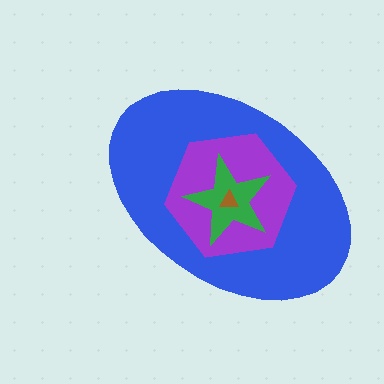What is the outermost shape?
The blue ellipse.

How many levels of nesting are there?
4.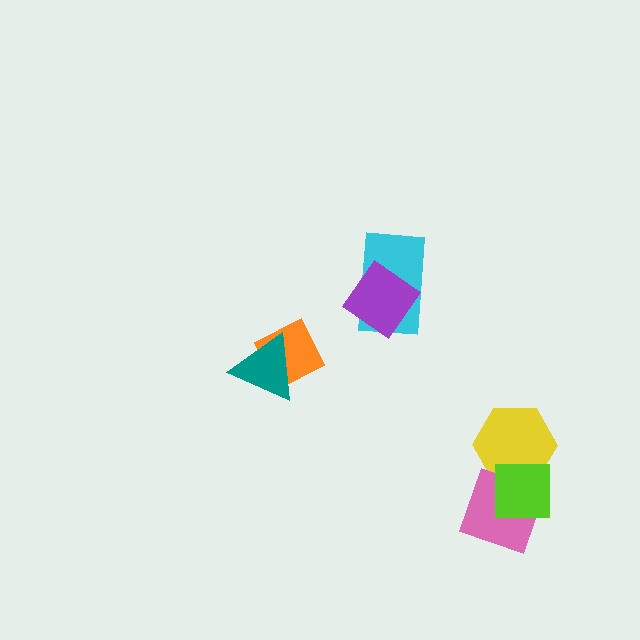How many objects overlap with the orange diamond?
1 object overlaps with the orange diamond.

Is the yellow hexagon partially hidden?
Yes, it is partially covered by another shape.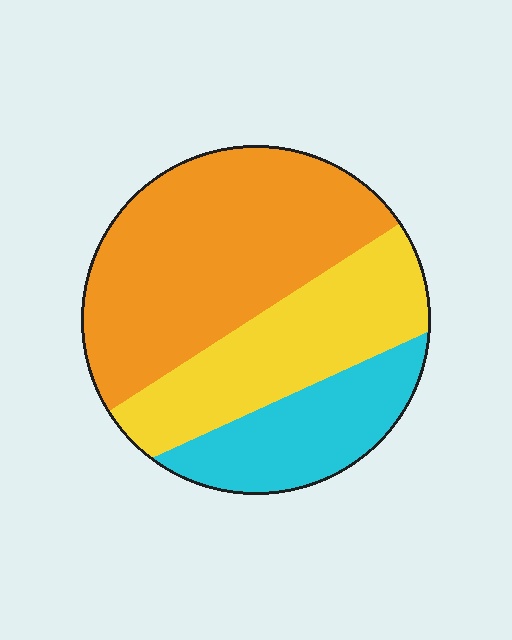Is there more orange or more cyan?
Orange.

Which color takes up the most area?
Orange, at roughly 50%.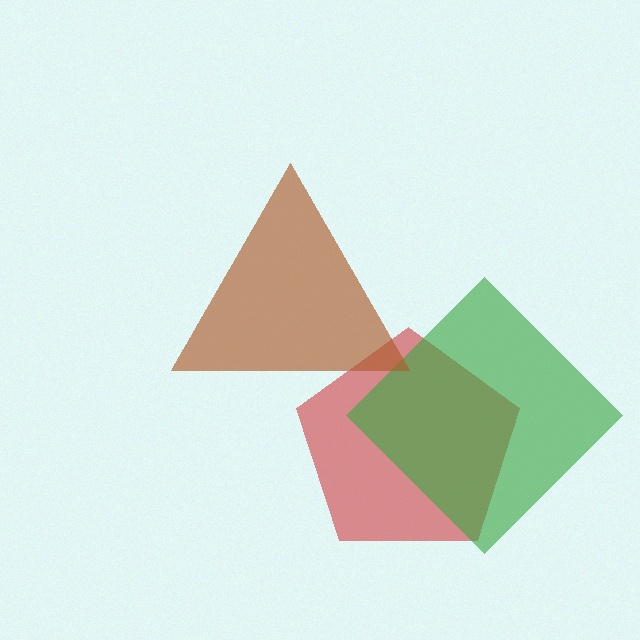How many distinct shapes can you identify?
There are 3 distinct shapes: a red pentagon, a green diamond, a brown triangle.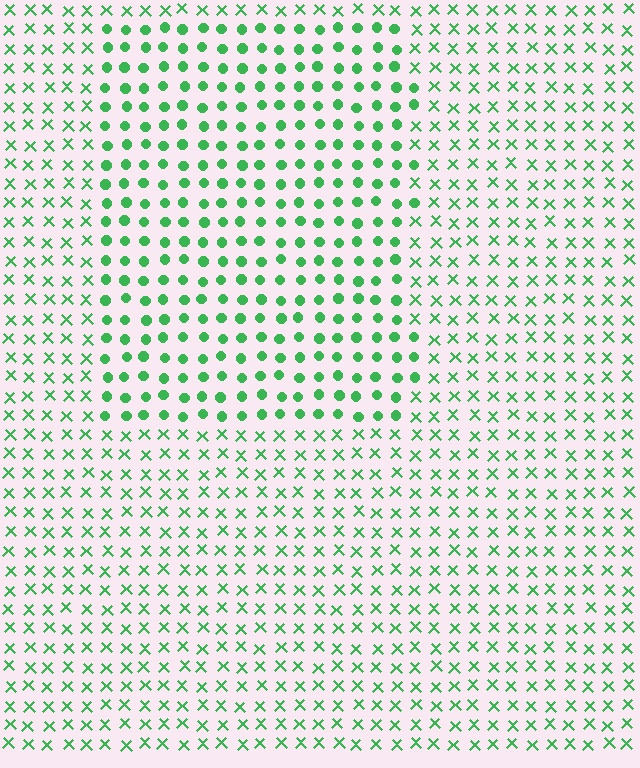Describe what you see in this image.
The image is filled with small green elements arranged in a uniform grid. A rectangle-shaped region contains circles, while the surrounding area contains X marks. The boundary is defined purely by the change in element shape.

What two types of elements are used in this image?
The image uses circles inside the rectangle region and X marks outside it.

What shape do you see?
I see a rectangle.